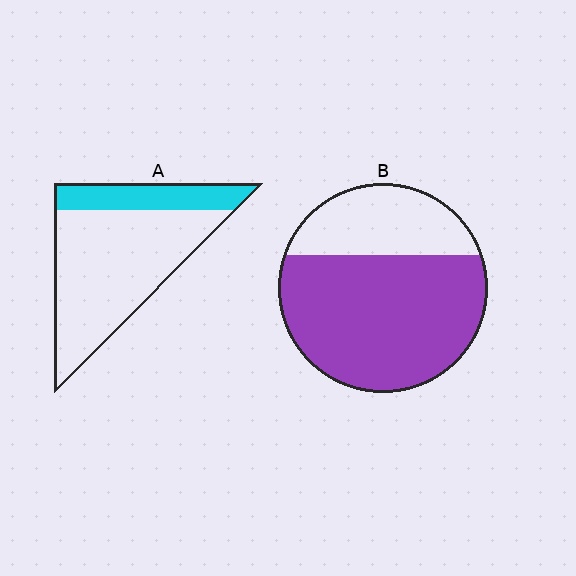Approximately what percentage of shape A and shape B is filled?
A is approximately 25% and B is approximately 70%.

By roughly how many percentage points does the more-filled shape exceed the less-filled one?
By roughly 45 percentage points (B over A).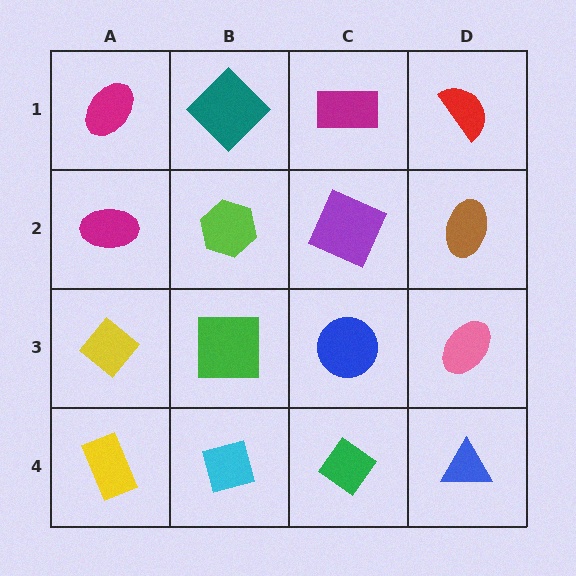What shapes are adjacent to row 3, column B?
A lime hexagon (row 2, column B), a cyan diamond (row 4, column B), a yellow diamond (row 3, column A), a blue circle (row 3, column C).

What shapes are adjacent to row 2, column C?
A magenta rectangle (row 1, column C), a blue circle (row 3, column C), a lime hexagon (row 2, column B), a brown ellipse (row 2, column D).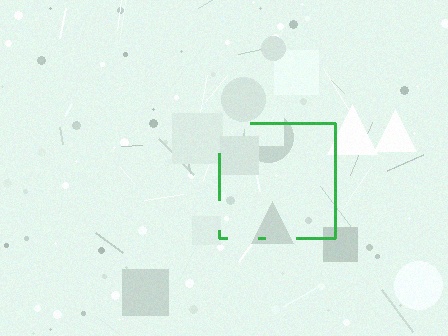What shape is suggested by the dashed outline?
The dashed outline suggests a square.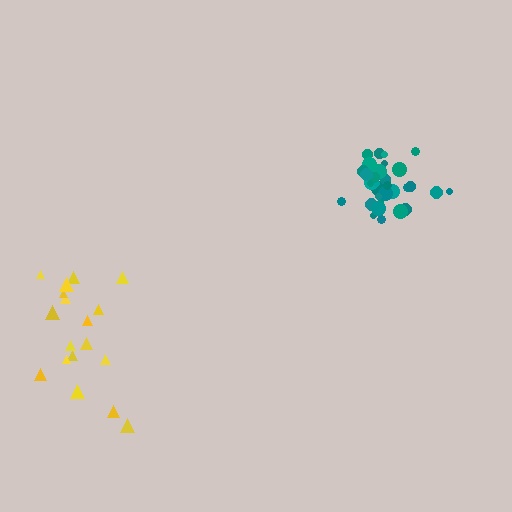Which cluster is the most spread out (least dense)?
Yellow.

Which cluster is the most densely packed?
Teal.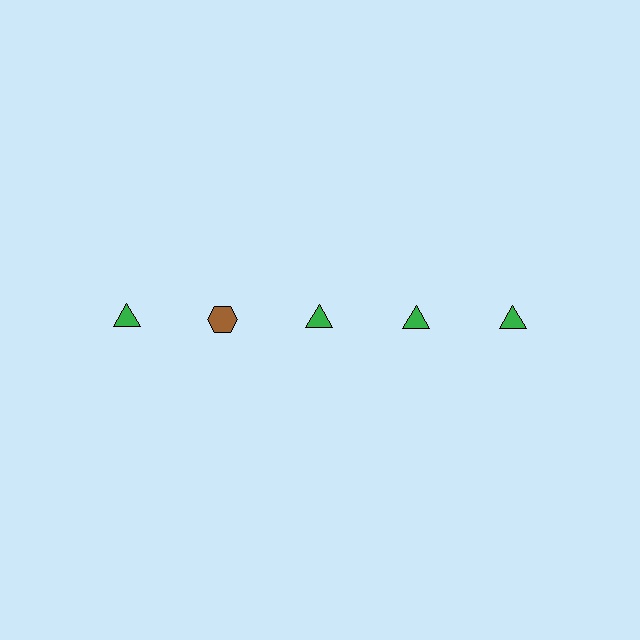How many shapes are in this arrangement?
There are 5 shapes arranged in a grid pattern.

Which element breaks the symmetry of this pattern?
The brown hexagon in the top row, second from left column breaks the symmetry. All other shapes are green triangles.